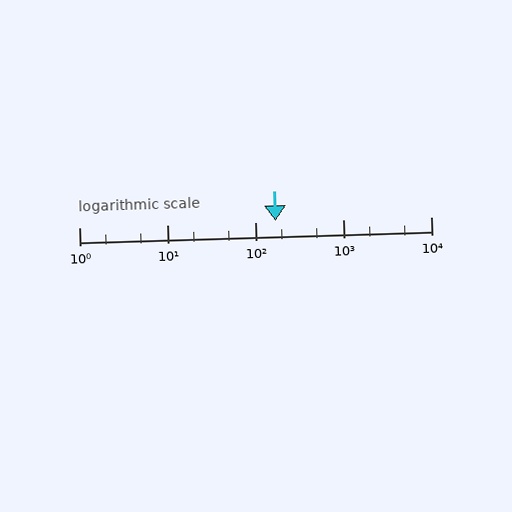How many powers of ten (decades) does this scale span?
The scale spans 4 decades, from 1 to 10000.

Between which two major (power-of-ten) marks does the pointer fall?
The pointer is between 100 and 1000.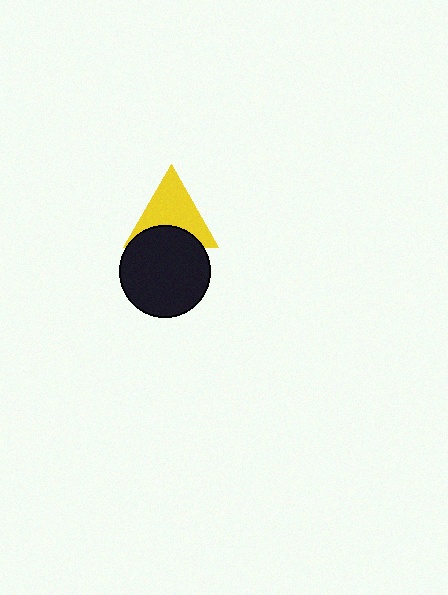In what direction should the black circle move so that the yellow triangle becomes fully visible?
The black circle should move down. That is the shortest direction to clear the overlap and leave the yellow triangle fully visible.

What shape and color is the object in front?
The object in front is a black circle.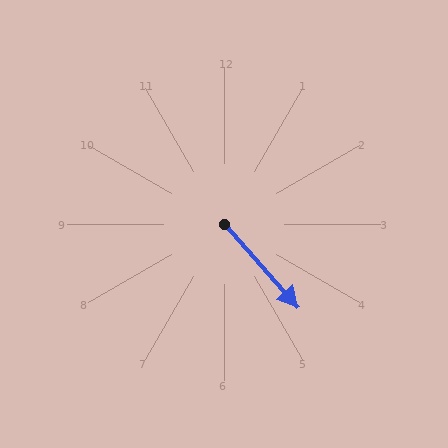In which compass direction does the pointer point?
Southeast.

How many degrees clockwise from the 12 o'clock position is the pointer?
Approximately 138 degrees.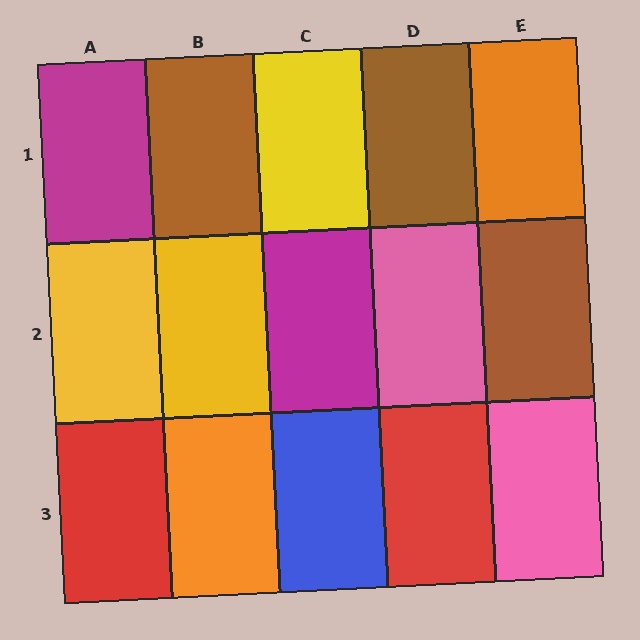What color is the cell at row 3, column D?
Red.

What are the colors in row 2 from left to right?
Yellow, yellow, magenta, pink, brown.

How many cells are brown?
3 cells are brown.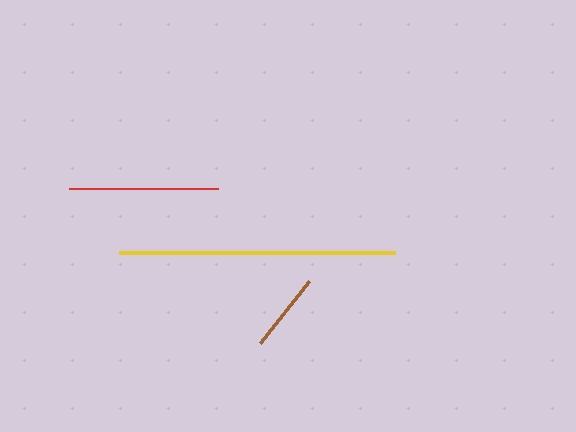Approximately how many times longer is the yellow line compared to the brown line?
The yellow line is approximately 3.5 times the length of the brown line.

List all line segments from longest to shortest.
From longest to shortest: yellow, red, brown.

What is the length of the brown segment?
The brown segment is approximately 79 pixels long.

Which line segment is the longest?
The yellow line is the longest at approximately 276 pixels.